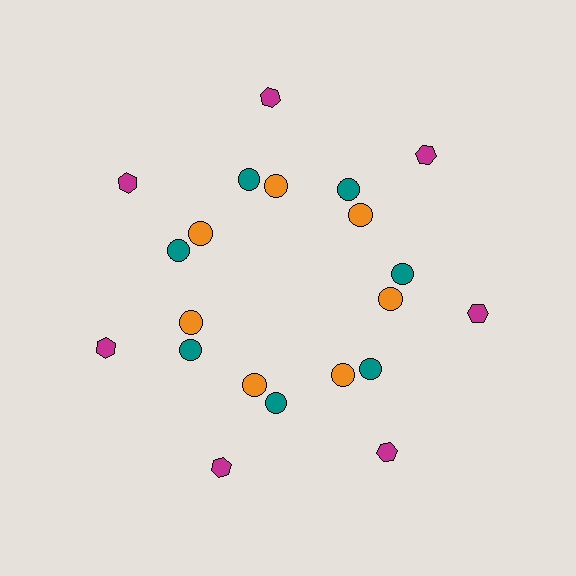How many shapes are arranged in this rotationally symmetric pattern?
There are 21 shapes, arranged in 7 groups of 3.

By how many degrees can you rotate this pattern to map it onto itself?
The pattern maps onto itself every 51 degrees of rotation.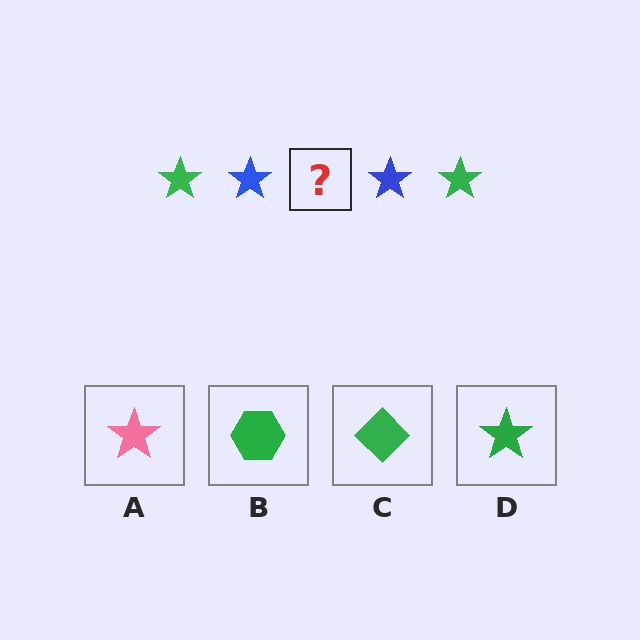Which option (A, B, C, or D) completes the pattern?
D.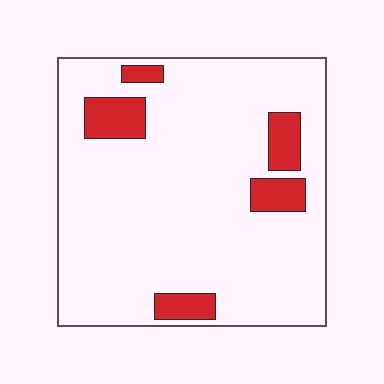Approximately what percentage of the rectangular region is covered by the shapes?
Approximately 10%.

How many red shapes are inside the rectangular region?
5.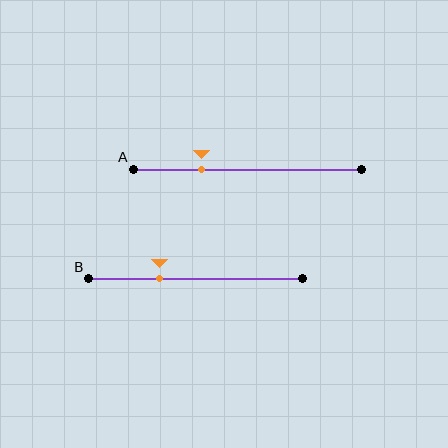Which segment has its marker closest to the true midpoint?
Segment B has its marker closest to the true midpoint.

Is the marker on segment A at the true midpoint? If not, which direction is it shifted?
No, the marker on segment A is shifted to the left by about 20% of the segment length.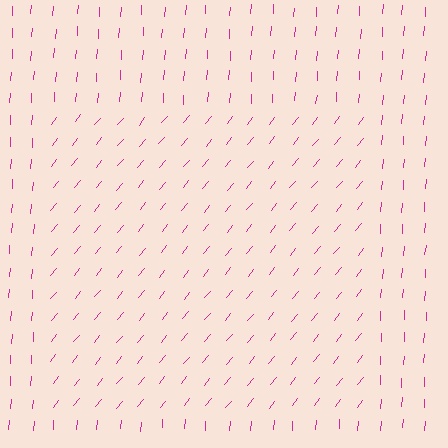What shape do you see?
I see a rectangle.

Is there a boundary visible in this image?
Yes, there is a texture boundary formed by a change in line orientation.